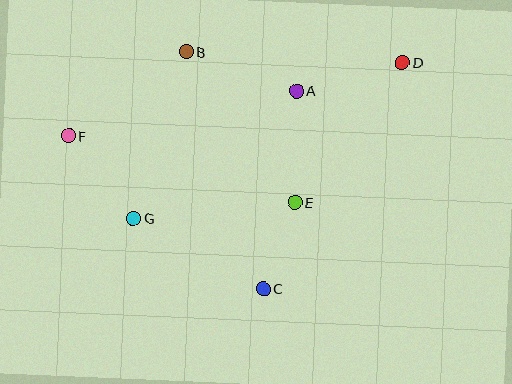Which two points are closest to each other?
Points C and E are closest to each other.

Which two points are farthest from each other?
Points D and F are farthest from each other.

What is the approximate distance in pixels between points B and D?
The distance between B and D is approximately 217 pixels.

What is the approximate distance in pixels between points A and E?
The distance between A and E is approximately 111 pixels.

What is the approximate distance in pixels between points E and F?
The distance between E and F is approximately 236 pixels.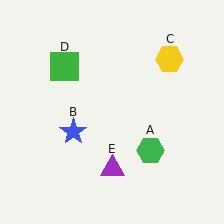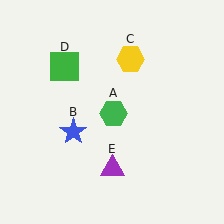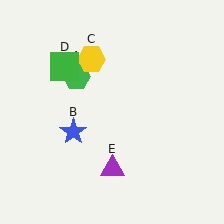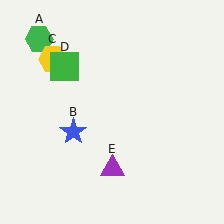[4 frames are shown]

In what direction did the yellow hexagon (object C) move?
The yellow hexagon (object C) moved left.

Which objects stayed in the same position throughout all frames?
Blue star (object B) and green square (object D) and purple triangle (object E) remained stationary.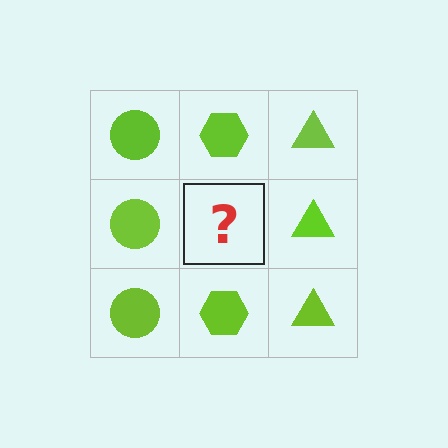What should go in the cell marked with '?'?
The missing cell should contain a lime hexagon.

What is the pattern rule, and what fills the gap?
The rule is that each column has a consistent shape. The gap should be filled with a lime hexagon.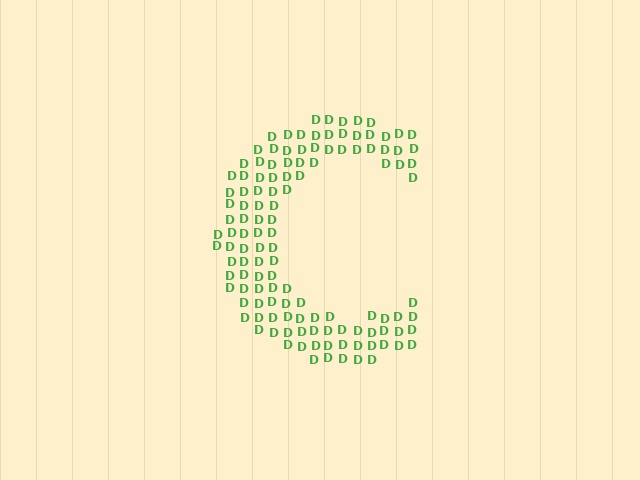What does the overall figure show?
The overall figure shows the letter C.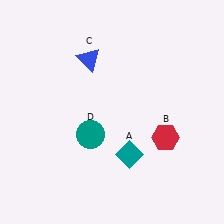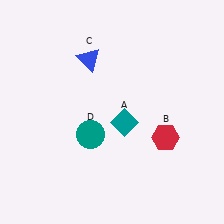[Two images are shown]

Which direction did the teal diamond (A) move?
The teal diamond (A) moved up.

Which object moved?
The teal diamond (A) moved up.